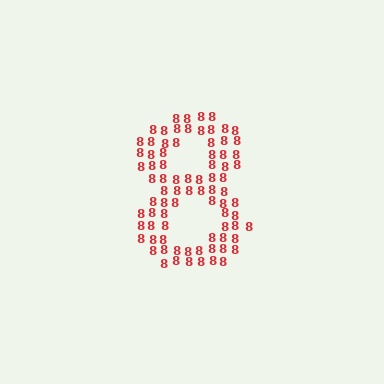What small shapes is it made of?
It is made of small digit 8's.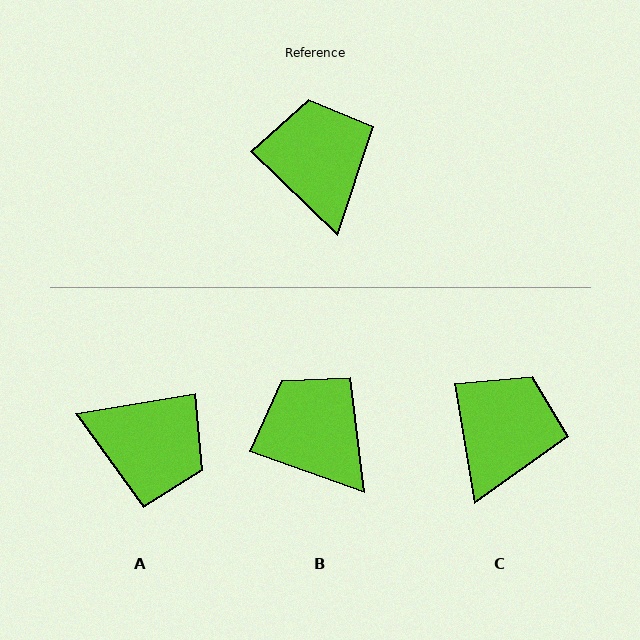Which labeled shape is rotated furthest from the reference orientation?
A, about 126 degrees away.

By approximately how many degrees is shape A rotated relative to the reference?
Approximately 126 degrees clockwise.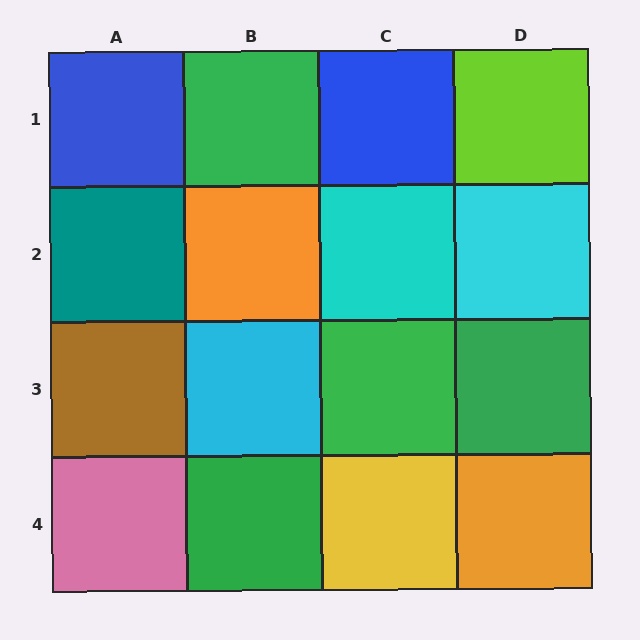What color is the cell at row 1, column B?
Green.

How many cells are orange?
2 cells are orange.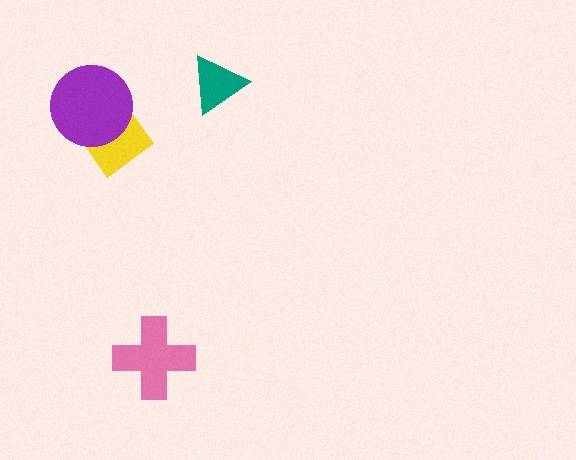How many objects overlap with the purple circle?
1 object overlaps with the purple circle.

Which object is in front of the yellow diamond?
The purple circle is in front of the yellow diamond.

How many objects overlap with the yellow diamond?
1 object overlaps with the yellow diamond.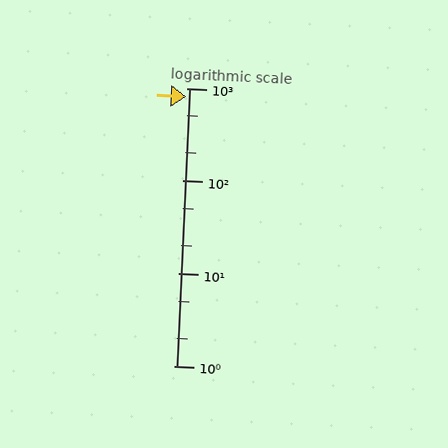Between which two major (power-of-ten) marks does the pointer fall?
The pointer is between 100 and 1000.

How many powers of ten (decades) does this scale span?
The scale spans 3 decades, from 1 to 1000.